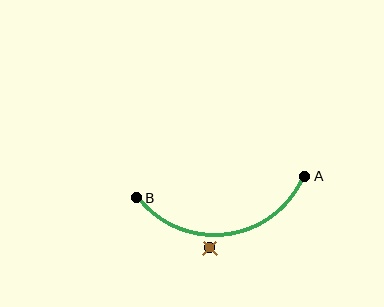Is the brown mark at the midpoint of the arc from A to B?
No — the brown mark does not lie on the arc at all. It sits slightly outside the curve.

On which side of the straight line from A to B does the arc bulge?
The arc bulges below the straight line connecting A and B.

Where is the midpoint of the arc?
The arc midpoint is the point on the curve farthest from the straight line joining A and B. It sits below that line.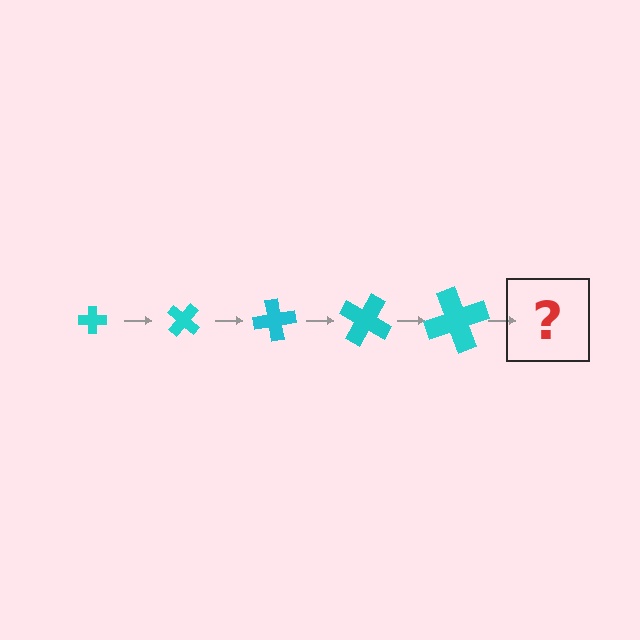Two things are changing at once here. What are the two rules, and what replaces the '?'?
The two rules are that the cross grows larger each step and it rotates 40 degrees each step. The '?' should be a cross, larger than the previous one and rotated 200 degrees from the start.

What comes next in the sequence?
The next element should be a cross, larger than the previous one and rotated 200 degrees from the start.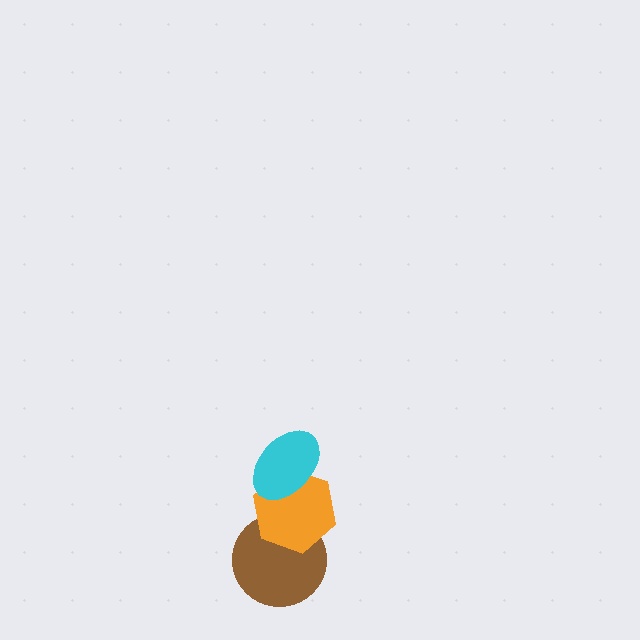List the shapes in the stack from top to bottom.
From top to bottom: the cyan ellipse, the orange hexagon, the brown circle.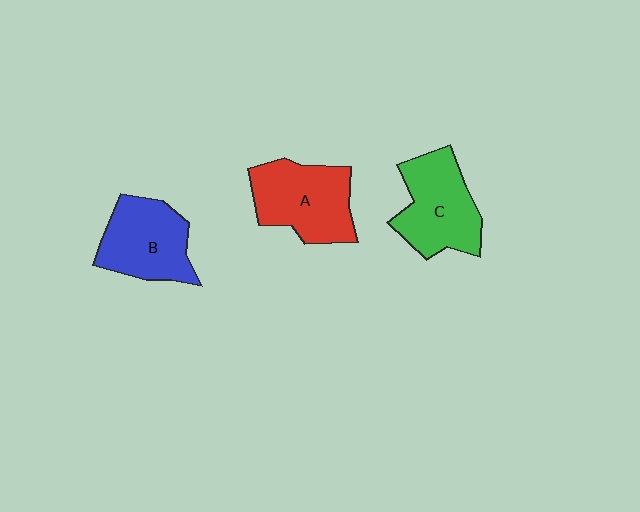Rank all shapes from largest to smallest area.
From largest to smallest: A (red), C (green), B (blue).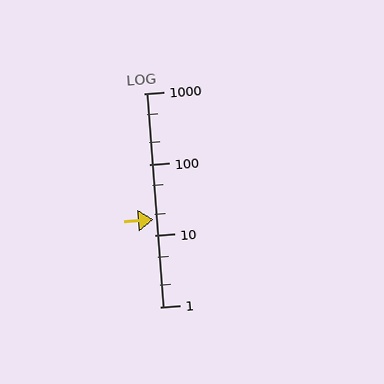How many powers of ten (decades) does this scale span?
The scale spans 3 decades, from 1 to 1000.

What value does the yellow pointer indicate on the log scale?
The pointer indicates approximately 17.